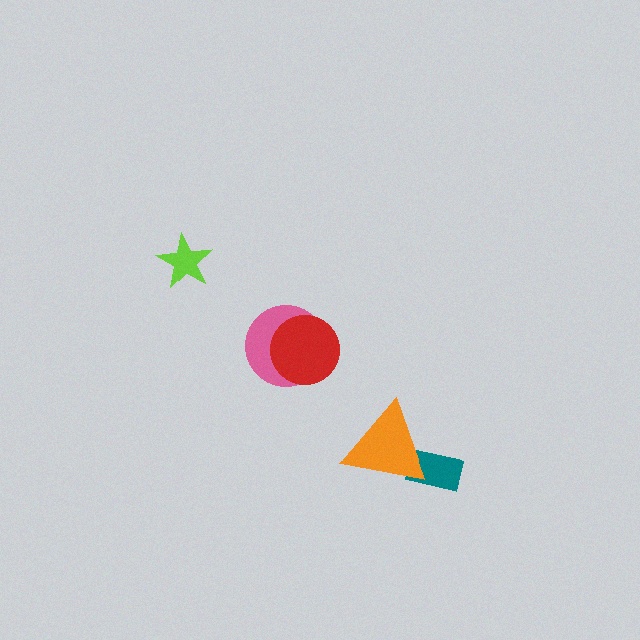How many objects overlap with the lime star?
0 objects overlap with the lime star.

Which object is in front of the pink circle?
The red circle is in front of the pink circle.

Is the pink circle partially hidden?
Yes, it is partially covered by another shape.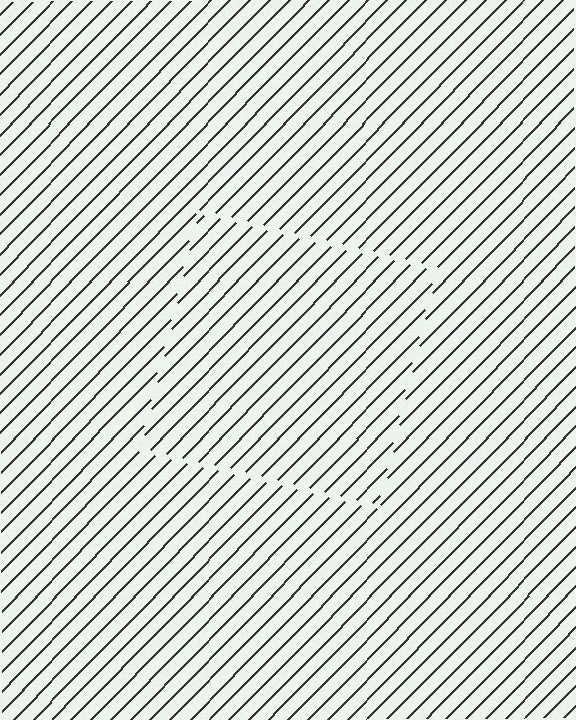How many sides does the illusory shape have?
4 sides — the line-ends trace a square.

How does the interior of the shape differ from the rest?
The interior of the shape contains the same grating, shifted by half a period — the contour is defined by the phase discontinuity where line-ends from the inner and outer gratings abut.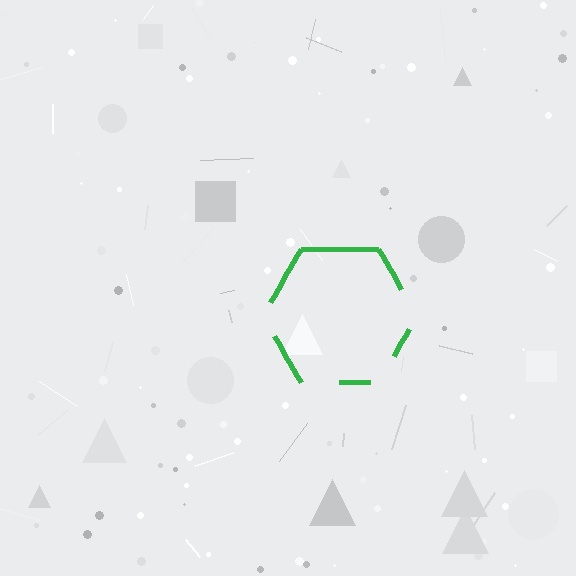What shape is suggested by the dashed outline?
The dashed outline suggests a hexagon.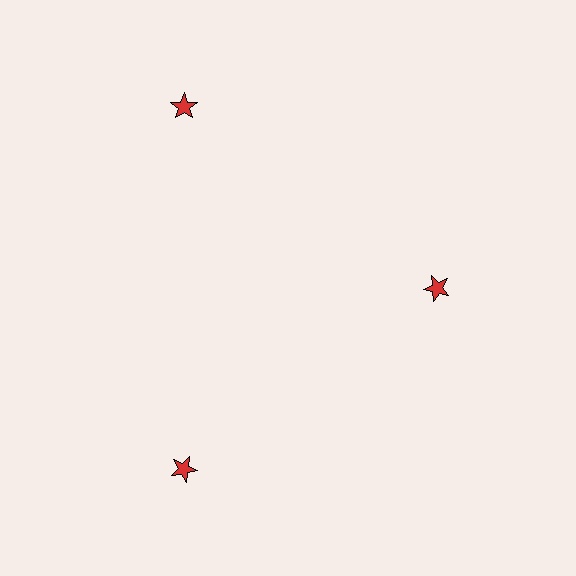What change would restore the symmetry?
The symmetry would be restored by moving it outward, back onto the ring so that all 3 stars sit at equal angles and equal distance from the center.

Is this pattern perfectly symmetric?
No. The 3 red stars are arranged in a ring, but one element near the 3 o'clock position is pulled inward toward the center, breaking the 3-fold rotational symmetry.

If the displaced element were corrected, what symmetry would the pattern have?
It would have 3-fold rotational symmetry — the pattern would map onto itself every 120 degrees.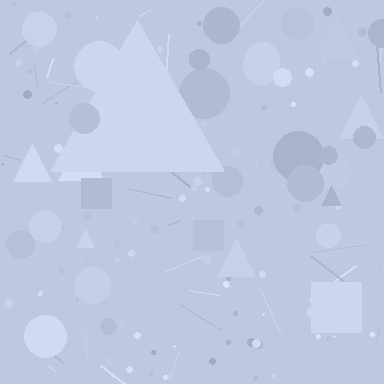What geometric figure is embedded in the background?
A triangle is embedded in the background.